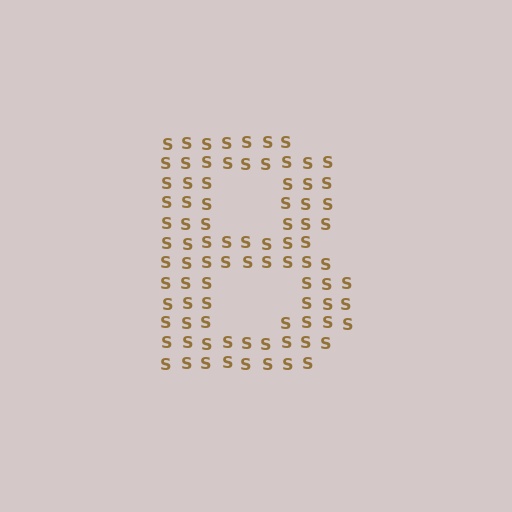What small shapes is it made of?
It is made of small letter S's.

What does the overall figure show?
The overall figure shows the letter B.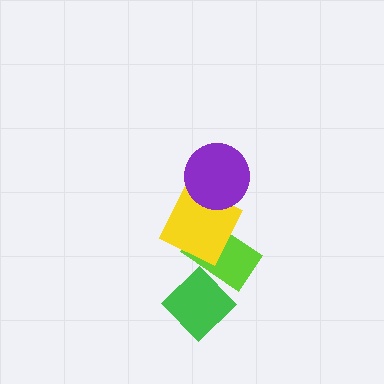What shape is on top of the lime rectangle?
The yellow square is on top of the lime rectangle.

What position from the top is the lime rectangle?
The lime rectangle is 3rd from the top.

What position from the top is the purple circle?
The purple circle is 1st from the top.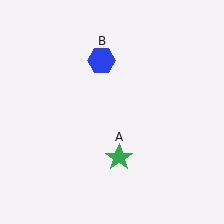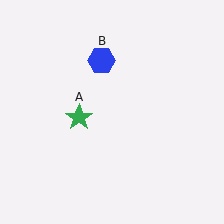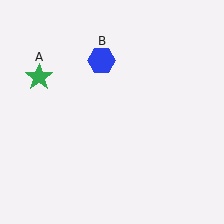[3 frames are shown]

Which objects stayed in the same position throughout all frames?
Blue hexagon (object B) remained stationary.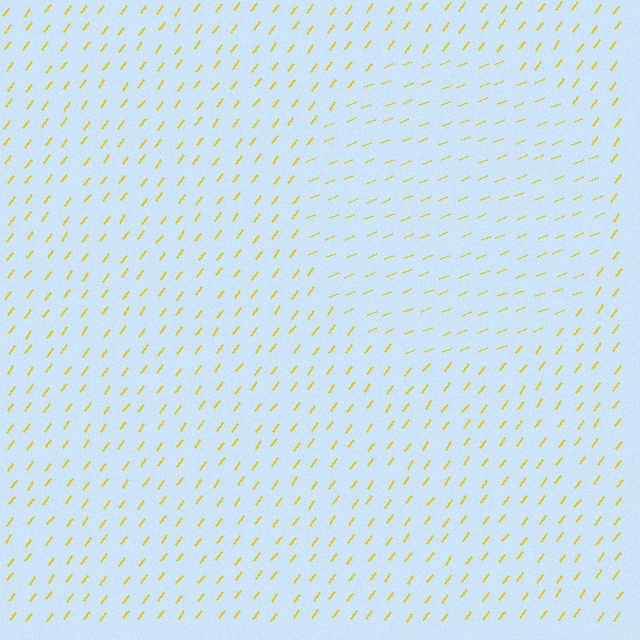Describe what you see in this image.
The image is filled with small yellow line segments. A circle region in the image has lines oriented differently from the surrounding lines, creating a visible texture boundary.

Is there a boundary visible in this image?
Yes, there is a texture boundary formed by a change in line orientation.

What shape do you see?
I see a circle.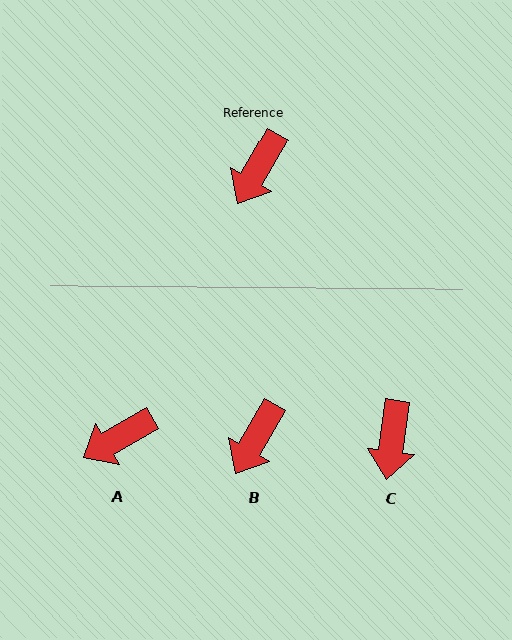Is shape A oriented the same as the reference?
No, it is off by about 30 degrees.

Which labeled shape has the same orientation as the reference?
B.